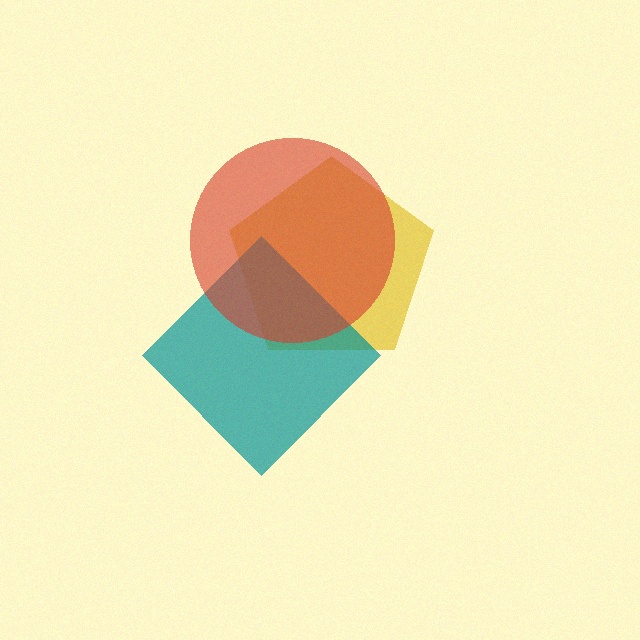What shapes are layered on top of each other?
The layered shapes are: a yellow pentagon, a teal diamond, a red circle.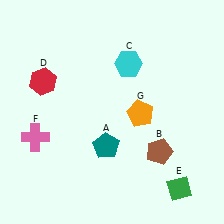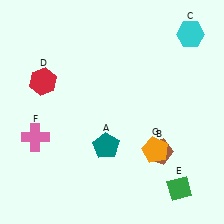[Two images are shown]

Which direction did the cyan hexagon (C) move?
The cyan hexagon (C) moved right.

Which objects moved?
The objects that moved are: the cyan hexagon (C), the orange pentagon (G).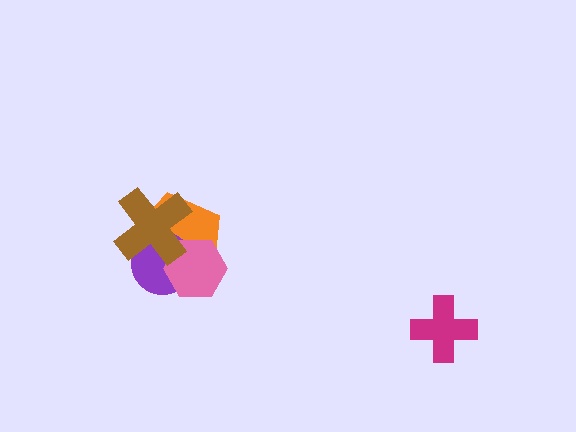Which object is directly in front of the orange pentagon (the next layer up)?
The purple circle is directly in front of the orange pentagon.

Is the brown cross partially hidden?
No, no other shape covers it.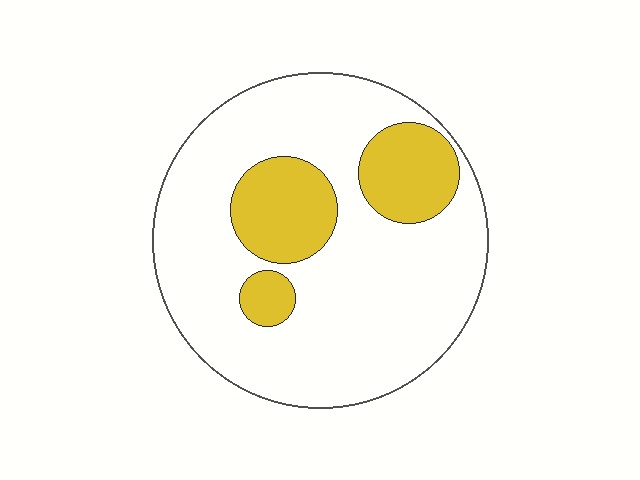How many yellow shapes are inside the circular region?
3.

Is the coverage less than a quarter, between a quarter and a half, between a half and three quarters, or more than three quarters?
Less than a quarter.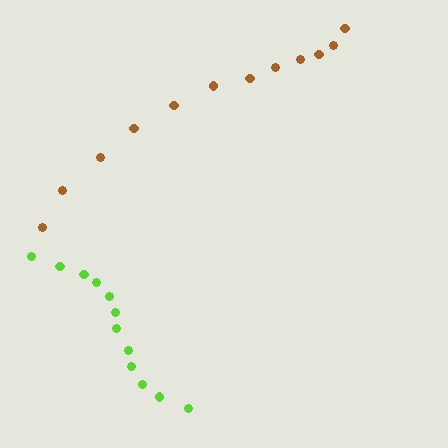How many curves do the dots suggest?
There are 2 distinct paths.